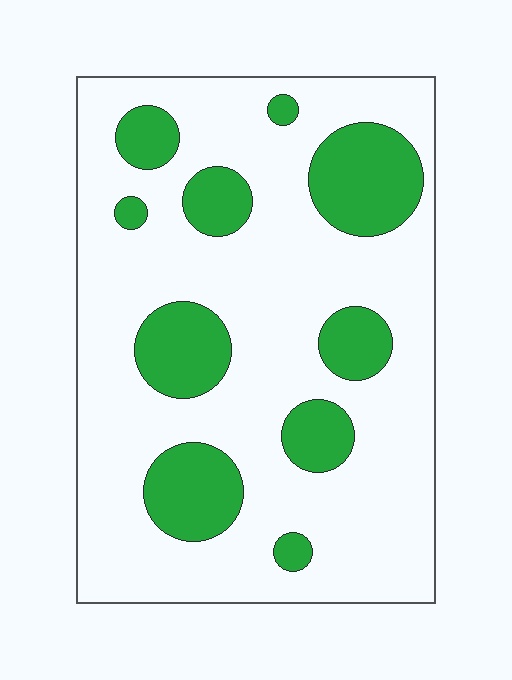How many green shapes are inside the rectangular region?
10.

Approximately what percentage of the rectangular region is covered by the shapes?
Approximately 25%.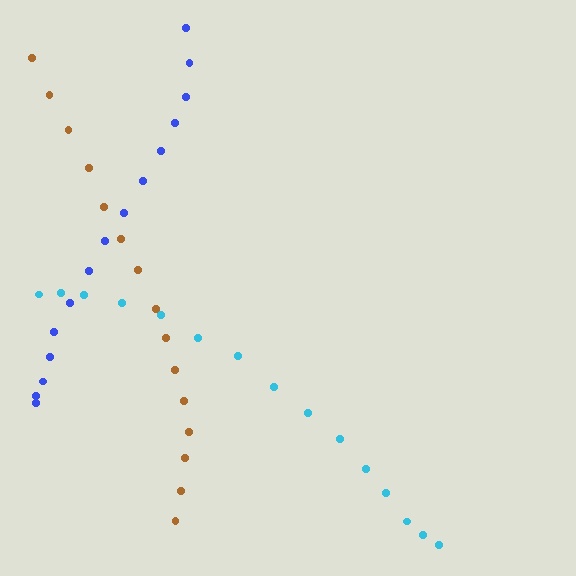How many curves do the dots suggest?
There are 3 distinct paths.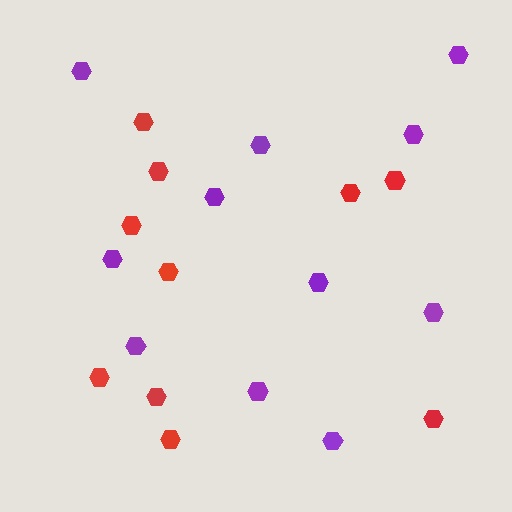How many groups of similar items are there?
There are 2 groups: one group of red hexagons (10) and one group of purple hexagons (11).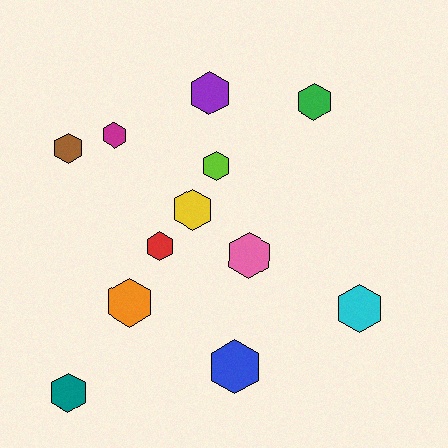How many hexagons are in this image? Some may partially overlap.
There are 12 hexagons.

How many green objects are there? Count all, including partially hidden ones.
There is 1 green object.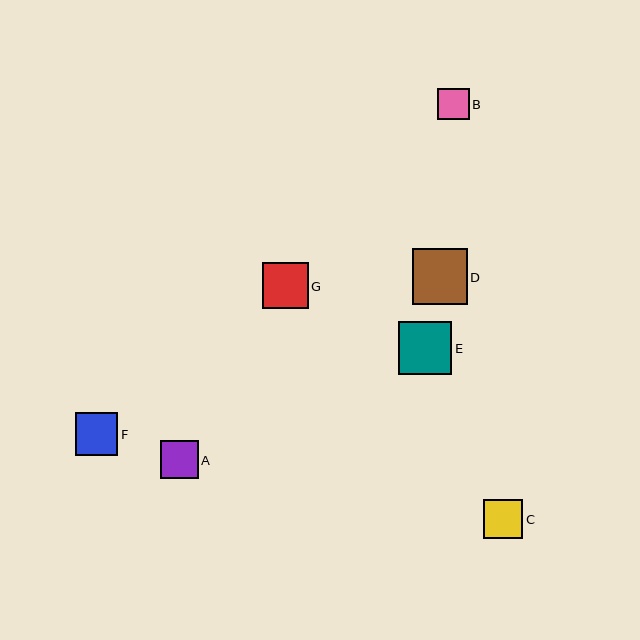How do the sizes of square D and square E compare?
Square D and square E are approximately the same size.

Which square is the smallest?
Square B is the smallest with a size of approximately 31 pixels.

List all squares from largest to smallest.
From largest to smallest: D, E, G, F, C, A, B.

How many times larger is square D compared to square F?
Square D is approximately 1.3 times the size of square F.